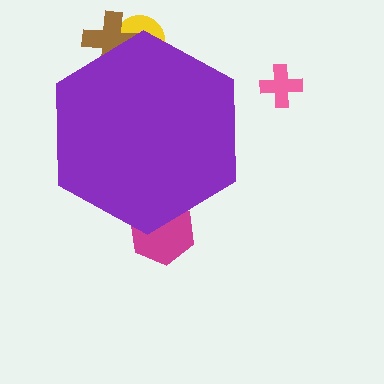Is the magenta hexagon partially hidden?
Yes, the magenta hexagon is partially hidden behind the purple hexagon.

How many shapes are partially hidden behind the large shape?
3 shapes are partially hidden.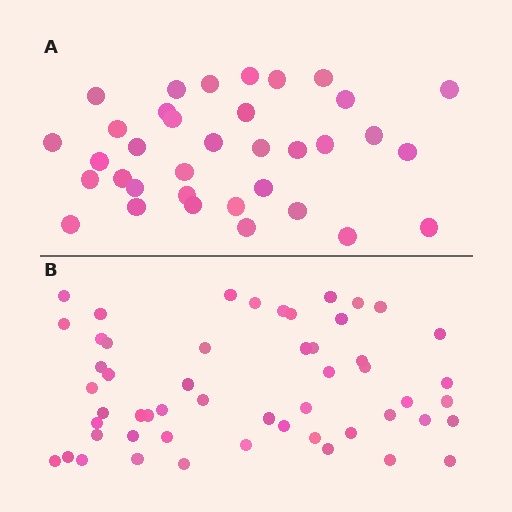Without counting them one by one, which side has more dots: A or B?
Region B (the bottom region) has more dots.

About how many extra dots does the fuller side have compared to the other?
Region B has approximately 20 more dots than region A.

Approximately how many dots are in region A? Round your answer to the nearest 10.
About 40 dots. (The exact count is 35, which rounds to 40.)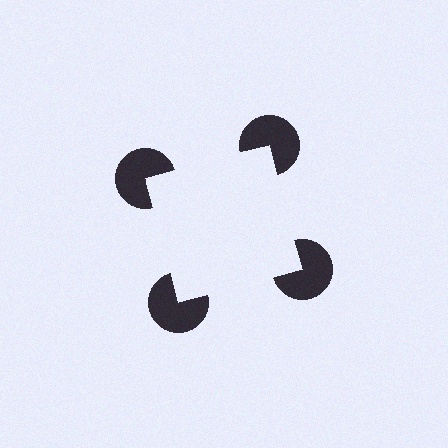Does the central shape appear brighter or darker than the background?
It typically appears slightly brighter than the background, even though no actual brightness change is drawn.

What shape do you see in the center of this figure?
An illusory square — its edges are inferred from the aligned wedge cuts in the pac-man discs, not physically drawn.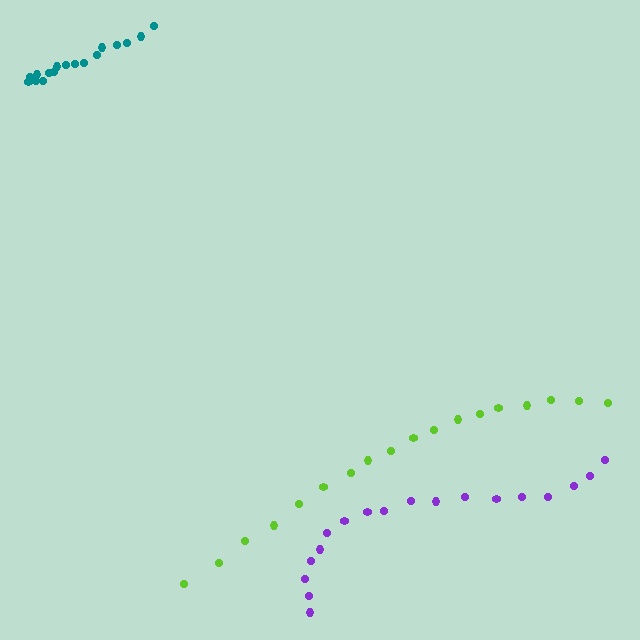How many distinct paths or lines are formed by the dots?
There are 3 distinct paths.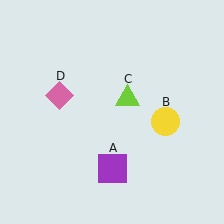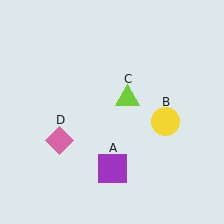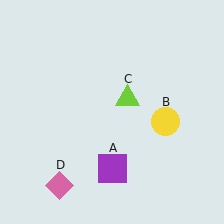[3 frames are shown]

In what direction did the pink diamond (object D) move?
The pink diamond (object D) moved down.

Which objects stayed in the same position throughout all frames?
Purple square (object A) and yellow circle (object B) and lime triangle (object C) remained stationary.